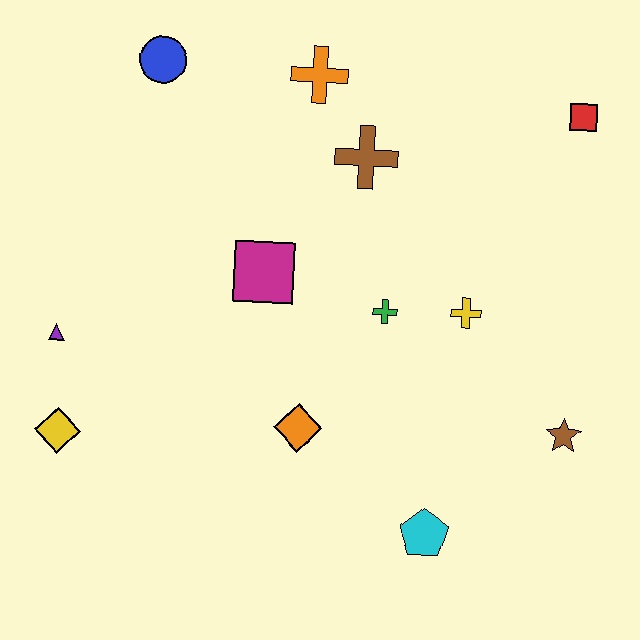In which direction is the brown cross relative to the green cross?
The brown cross is above the green cross.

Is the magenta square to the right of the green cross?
No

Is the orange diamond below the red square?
Yes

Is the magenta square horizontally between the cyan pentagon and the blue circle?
Yes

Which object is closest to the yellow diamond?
The purple triangle is closest to the yellow diamond.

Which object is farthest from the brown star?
The blue circle is farthest from the brown star.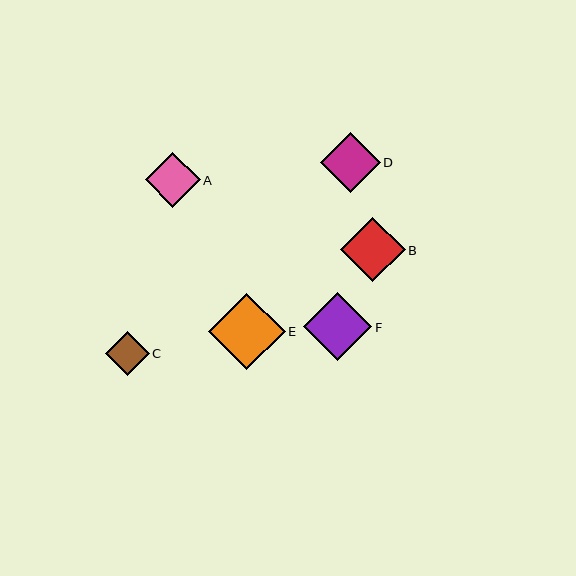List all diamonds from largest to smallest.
From largest to smallest: E, F, B, D, A, C.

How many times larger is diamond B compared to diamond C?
Diamond B is approximately 1.5 times the size of diamond C.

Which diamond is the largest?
Diamond E is the largest with a size of approximately 76 pixels.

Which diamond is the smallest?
Diamond C is the smallest with a size of approximately 43 pixels.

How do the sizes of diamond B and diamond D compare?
Diamond B and diamond D are approximately the same size.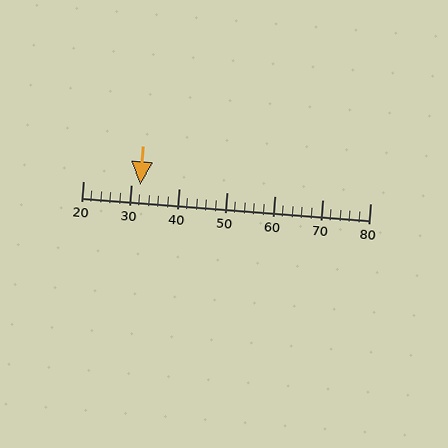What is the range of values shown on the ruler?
The ruler shows values from 20 to 80.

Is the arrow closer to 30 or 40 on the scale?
The arrow is closer to 30.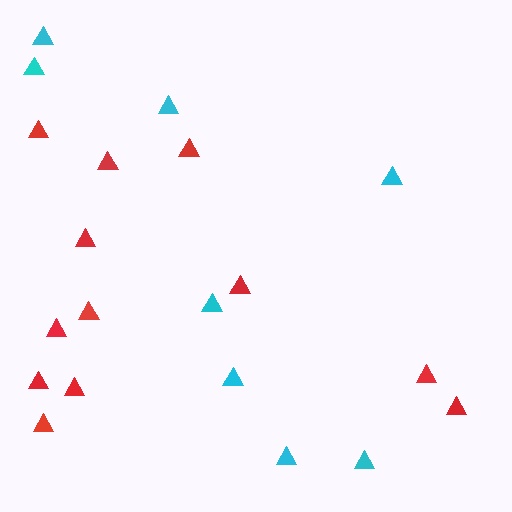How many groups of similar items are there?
There are 2 groups: one group of cyan triangles (8) and one group of red triangles (12).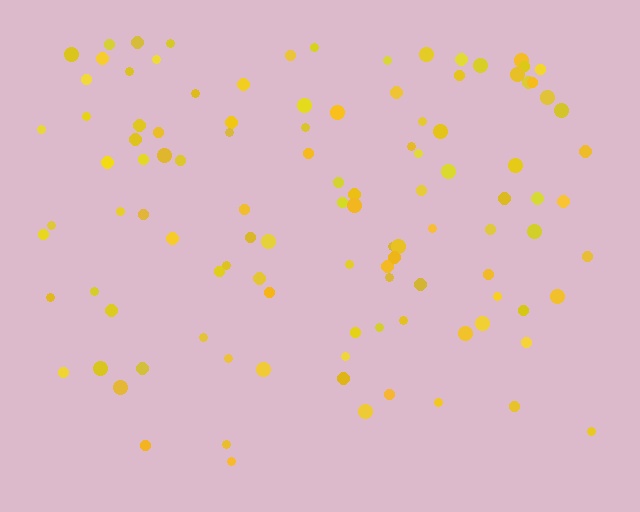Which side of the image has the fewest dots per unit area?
The bottom.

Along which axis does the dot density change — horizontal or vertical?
Vertical.